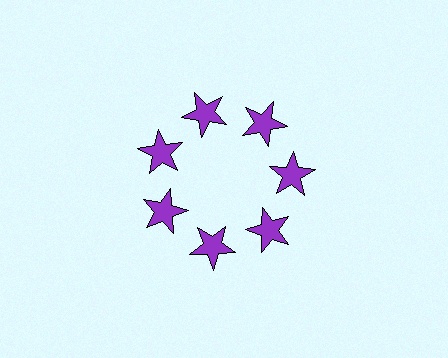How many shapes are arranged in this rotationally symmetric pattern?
There are 7 shapes, arranged in 7 groups of 1.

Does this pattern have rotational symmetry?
Yes, this pattern has 7-fold rotational symmetry. It looks the same after rotating 51 degrees around the center.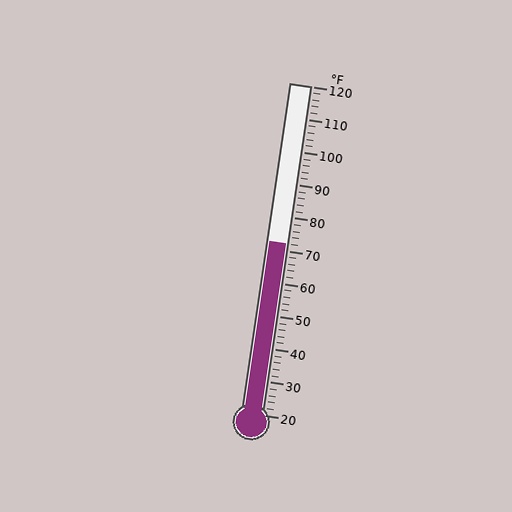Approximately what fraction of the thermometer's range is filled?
The thermometer is filled to approximately 50% of its range.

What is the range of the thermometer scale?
The thermometer scale ranges from 20°F to 120°F.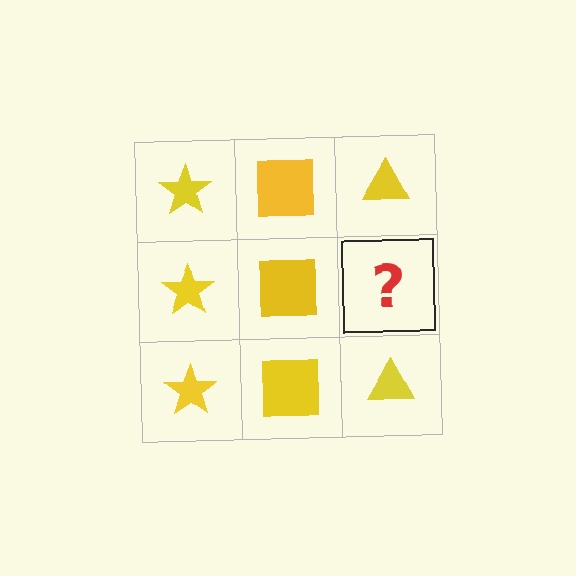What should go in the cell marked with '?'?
The missing cell should contain a yellow triangle.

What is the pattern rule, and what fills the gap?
The rule is that each column has a consistent shape. The gap should be filled with a yellow triangle.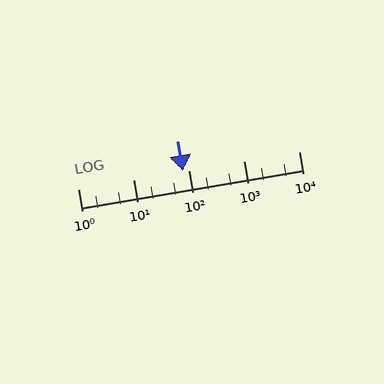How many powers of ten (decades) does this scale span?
The scale spans 4 decades, from 1 to 10000.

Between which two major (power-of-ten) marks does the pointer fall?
The pointer is between 10 and 100.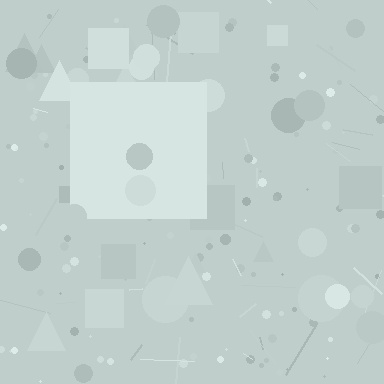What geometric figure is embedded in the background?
A square is embedded in the background.